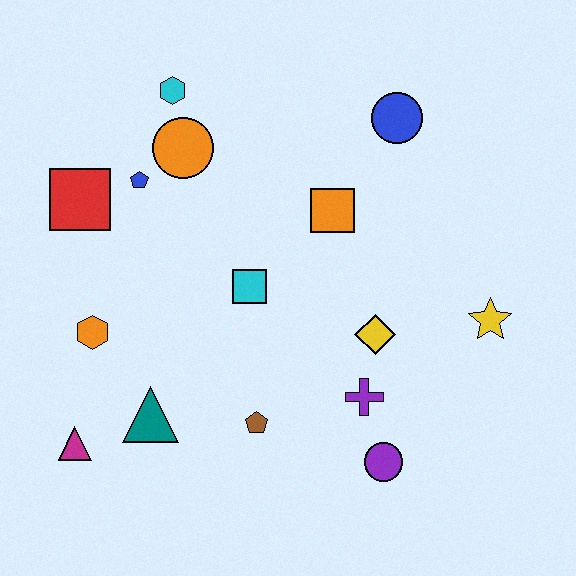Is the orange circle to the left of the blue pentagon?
No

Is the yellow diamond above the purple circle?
Yes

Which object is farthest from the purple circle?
The cyan hexagon is farthest from the purple circle.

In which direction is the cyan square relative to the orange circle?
The cyan square is below the orange circle.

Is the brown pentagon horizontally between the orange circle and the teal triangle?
No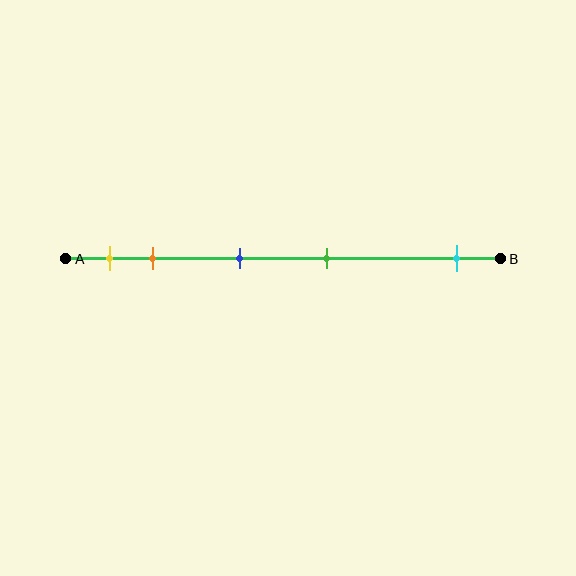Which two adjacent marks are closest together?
The yellow and orange marks are the closest adjacent pair.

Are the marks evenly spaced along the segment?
No, the marks are not evenly spaced.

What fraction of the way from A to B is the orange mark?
The orange mark is approximately 20% (0.2) of the way from A to B.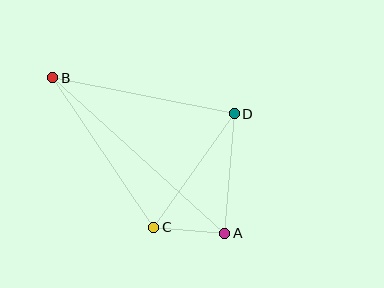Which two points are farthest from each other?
Points A and B are farthest from each other.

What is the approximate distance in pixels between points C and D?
The distance between C and D is approximately 139 pixels.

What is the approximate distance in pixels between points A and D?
The distance between A and D is approximately 120 pixels.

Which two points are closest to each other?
Points A and C are closest to each other.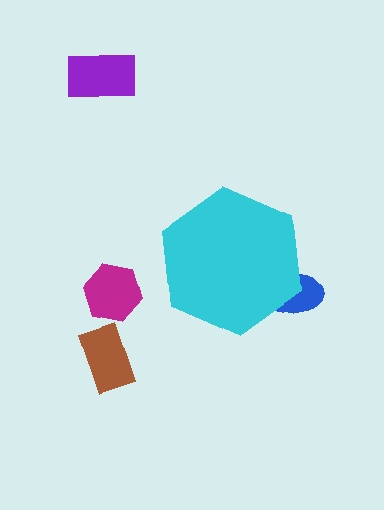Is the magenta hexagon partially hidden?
No, the magenta hexagon is fully visible.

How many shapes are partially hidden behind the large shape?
1 shape is partially hidden.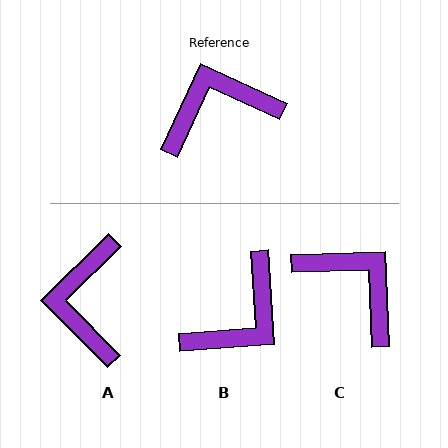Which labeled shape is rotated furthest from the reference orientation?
B, about 151 degrees away.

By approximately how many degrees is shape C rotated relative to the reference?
Approximately 64 degrees clockwise.